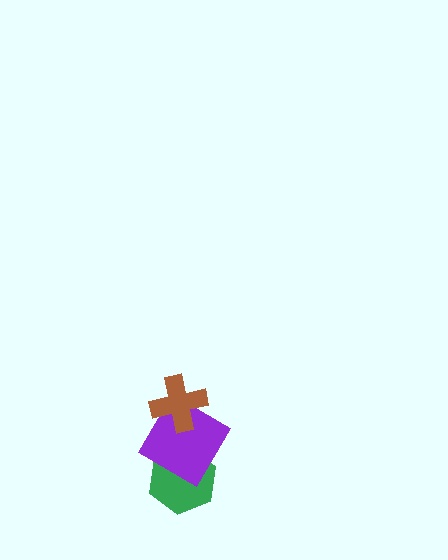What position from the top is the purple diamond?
The purple diamond is 2nd from the top.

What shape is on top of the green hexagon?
The purple diamond is on top of the green hexagon.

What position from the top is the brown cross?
The brown cross is 1st from the top.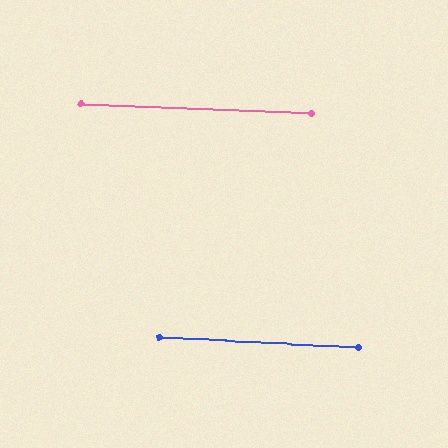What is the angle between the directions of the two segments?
Approximately 0 degrees.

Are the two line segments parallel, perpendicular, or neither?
Parallel — their directions differ by only 0.4°.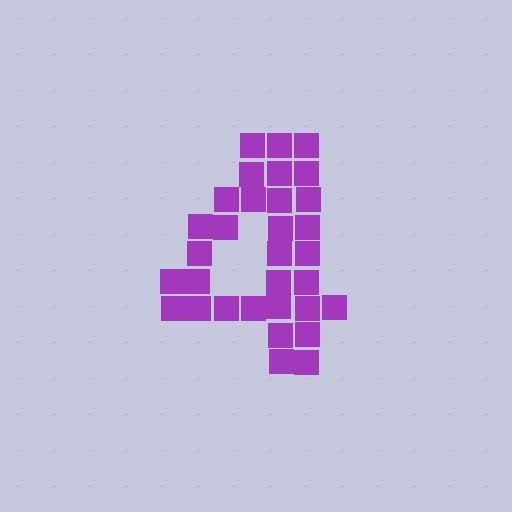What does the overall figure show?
The overall figure shows the digit 4.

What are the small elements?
The small elements are squares.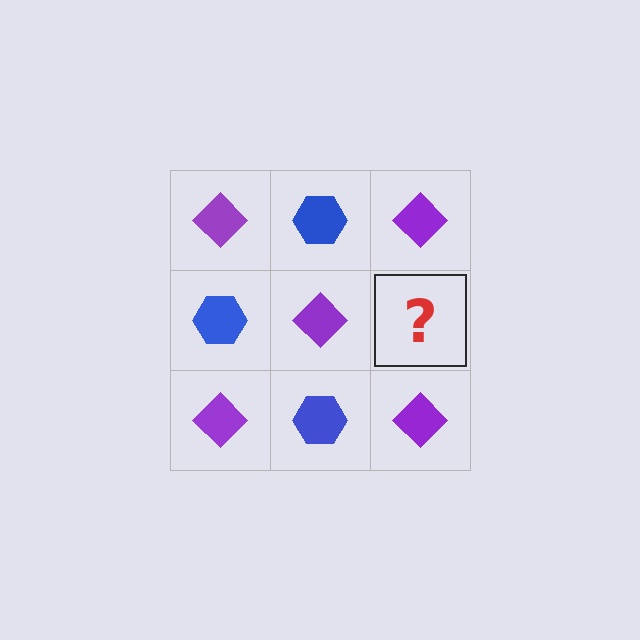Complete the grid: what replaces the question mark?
The question mark should be replaced with a blue hexagon.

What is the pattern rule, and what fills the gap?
The rule is that it alternates purple diamond and blue hexagon in a checkerboard pattern. The gap should be filled with a blue hexagon.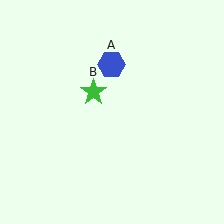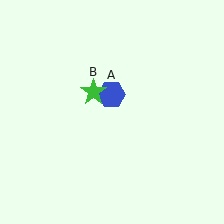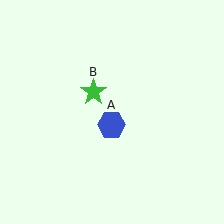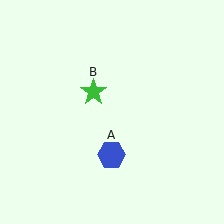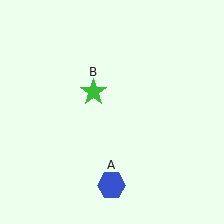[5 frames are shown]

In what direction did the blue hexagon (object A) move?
The blue hexagon (object A) moved down.